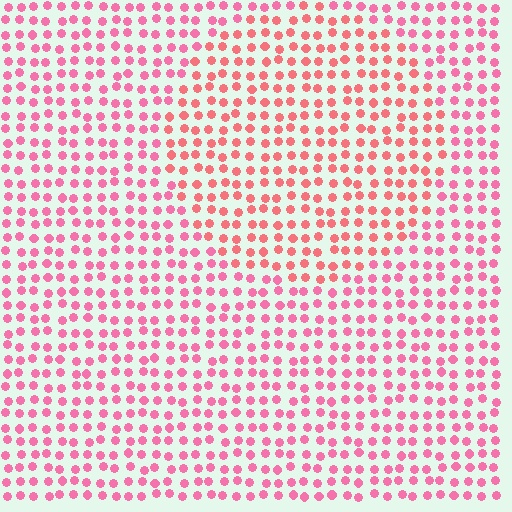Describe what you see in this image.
The image is filled with small pink elements in a uniform arrangement. A circle-shaped region is visible where the elements are tinted to a slightly different hue, forming a subtle color boundary.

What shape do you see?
I see a circle.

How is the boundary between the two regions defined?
The boundary is defined purely by a slight shift in hue (about 22 degrees). Spacing, size, and orientation are identical on both sides.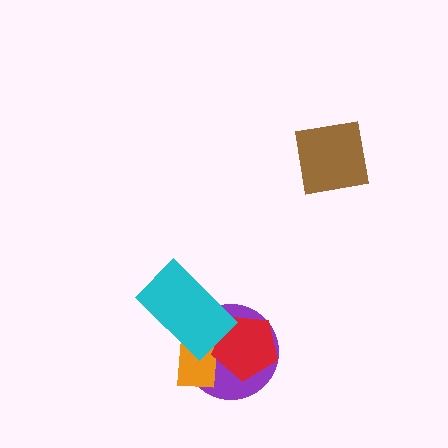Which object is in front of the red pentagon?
The cyan rectangle is in front of the red pentagon.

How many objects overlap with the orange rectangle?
3 objects overlap with the orange rectangle.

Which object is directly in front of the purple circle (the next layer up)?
The orange rectangle is directly in front of the purple circle.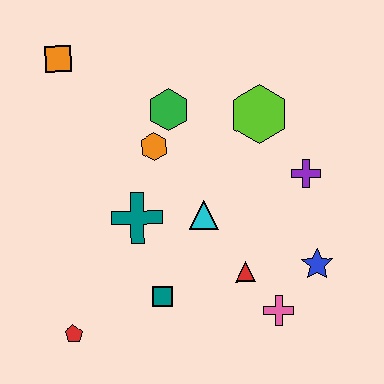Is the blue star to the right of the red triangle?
Yes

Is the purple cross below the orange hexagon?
Yes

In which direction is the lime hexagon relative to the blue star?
The lime hexagon is above the blue star.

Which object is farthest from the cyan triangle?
The orange square is farthest from the cyan triangle.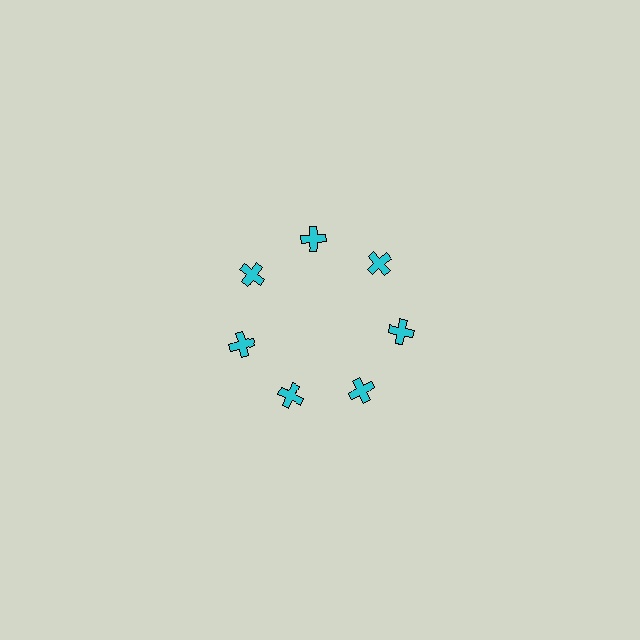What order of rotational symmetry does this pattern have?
This pattern has 7-fold rotational symmetry.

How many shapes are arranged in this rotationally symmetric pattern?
There are 7 shapes, arranged in 7 groups of 1.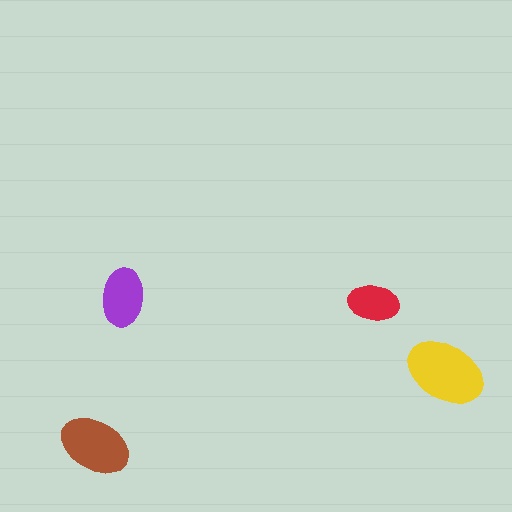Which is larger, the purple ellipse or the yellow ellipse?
The yellow one.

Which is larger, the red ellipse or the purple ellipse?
The purple one.